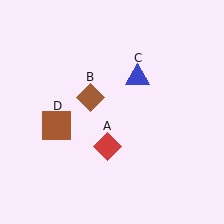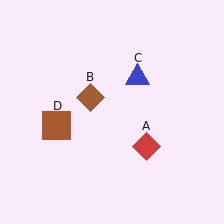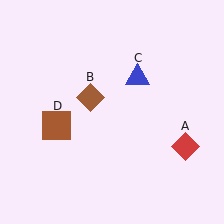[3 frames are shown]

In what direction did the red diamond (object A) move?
The red diamond (object A) moved right.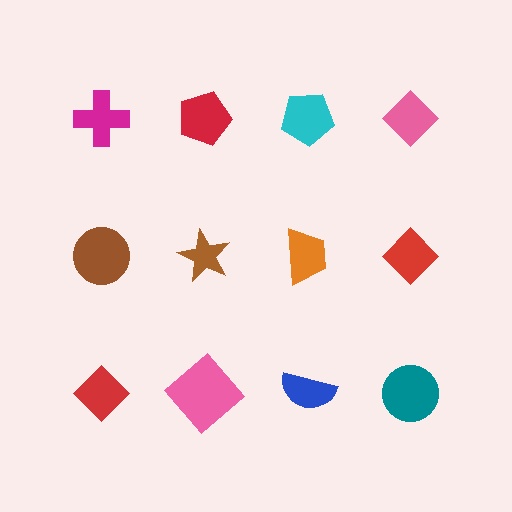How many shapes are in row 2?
4 shapes.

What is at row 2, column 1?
A brown circle.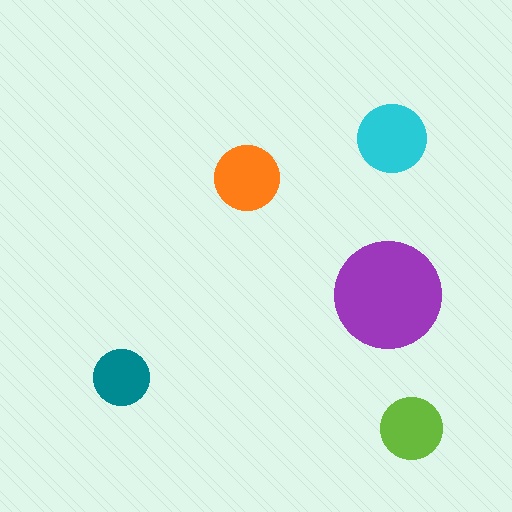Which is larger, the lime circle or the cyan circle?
The cyan one.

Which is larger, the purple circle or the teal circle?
The purple one.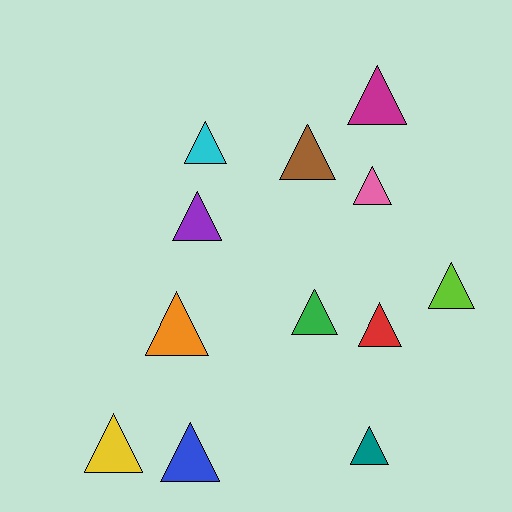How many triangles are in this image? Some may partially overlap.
There are 12 triangles.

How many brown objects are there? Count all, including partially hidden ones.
There is 1 brown object.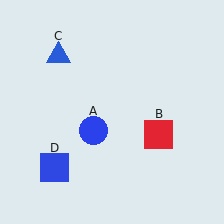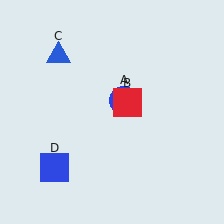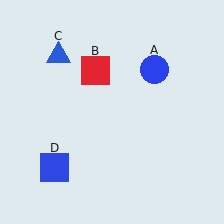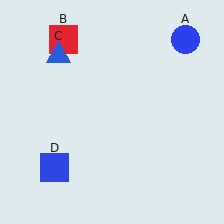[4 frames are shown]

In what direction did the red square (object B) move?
The red square (object B) moved up and to the left.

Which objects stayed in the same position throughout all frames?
Blue triangle (object C) and blue square (object D) remained stationary.